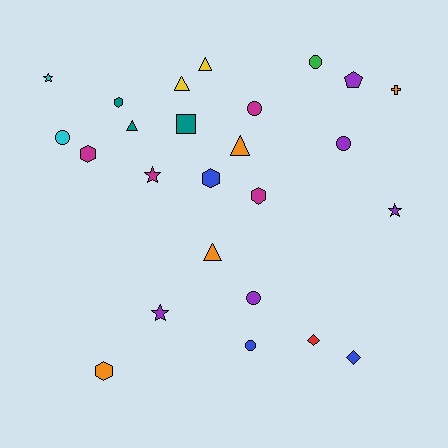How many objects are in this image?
There are 25 objects.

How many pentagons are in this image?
There is 1 pentagon.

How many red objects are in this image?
There is 1 red object.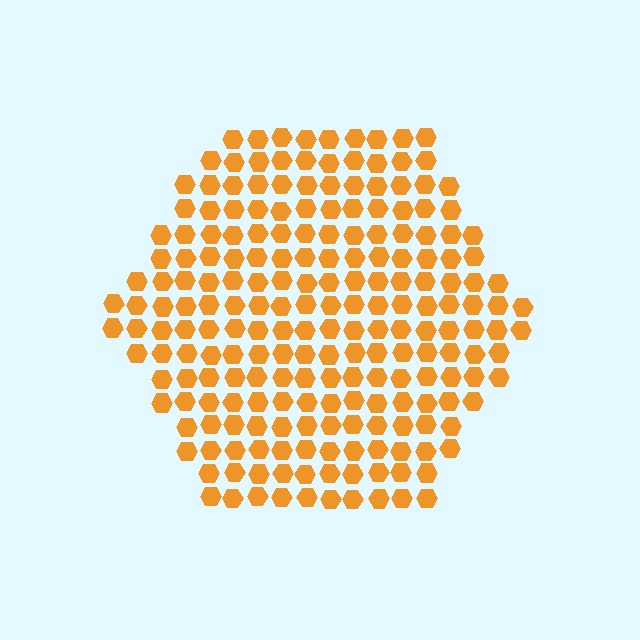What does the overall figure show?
The overall figure shows a hexagon.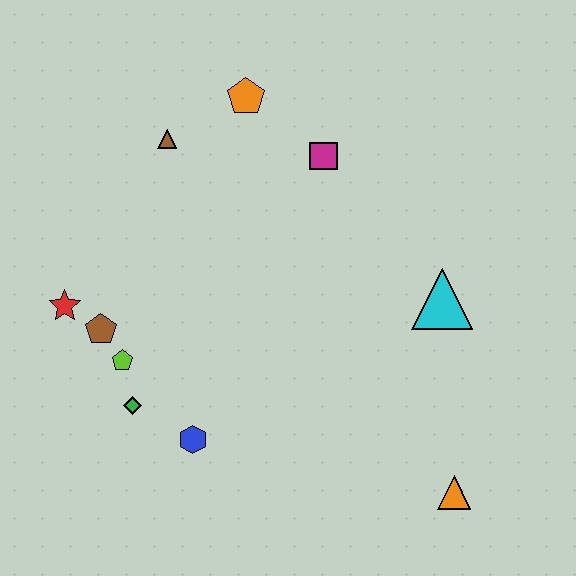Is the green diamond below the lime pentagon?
Yes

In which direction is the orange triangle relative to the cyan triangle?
The orange triangle is below the cyan triangle.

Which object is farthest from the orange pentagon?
The orange triangle is farthest from the orange pentagon.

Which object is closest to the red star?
The brown pentagon is closest to the red star.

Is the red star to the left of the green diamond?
Yes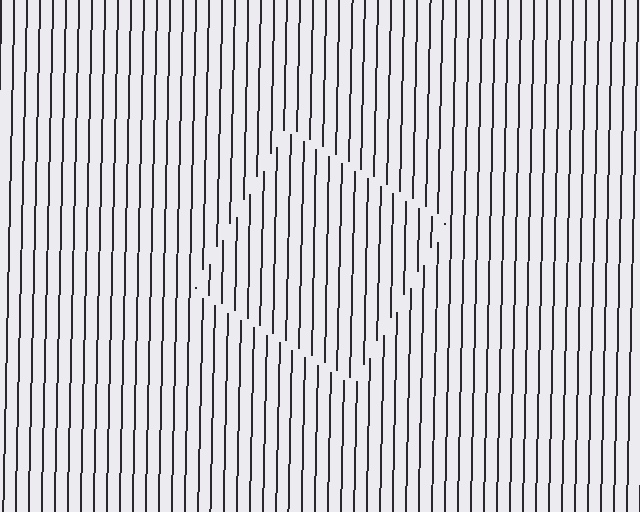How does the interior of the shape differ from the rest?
The interior of the shape contains the same grating, shifted by half a period — the contour is defined by the phase discontinuity where line-ends from the inner and outer gratings abut.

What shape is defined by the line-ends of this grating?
An illusory square. The interior of the shape contains the same grating, shifted by half a period — the contour is defined by the phase discontinuity where line-ends from the inner and outer gratings abut.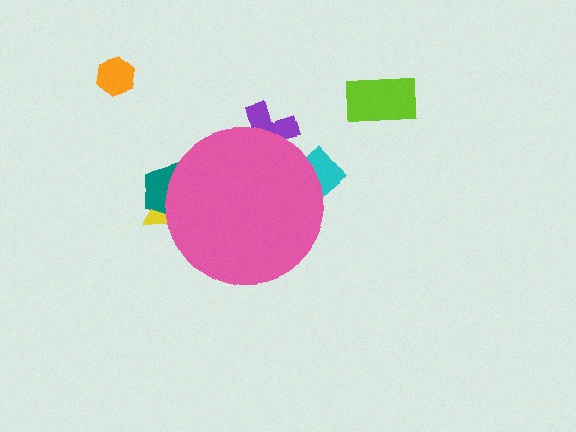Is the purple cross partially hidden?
Yes, the purple cross is partially hidden behind the pink circle.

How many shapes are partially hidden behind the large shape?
4 shapes are partially hidden.